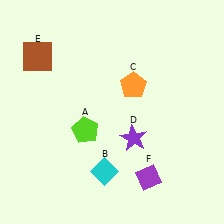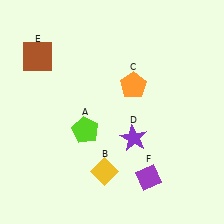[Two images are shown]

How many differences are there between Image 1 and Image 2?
There is 1 difference between the two images.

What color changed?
The diamond (B) changed from cyan in Image 1 to yellow in Image 2.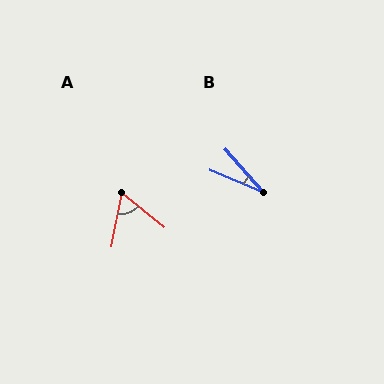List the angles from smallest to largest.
B (26°), A (62°).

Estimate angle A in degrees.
Approximately 62 degrees.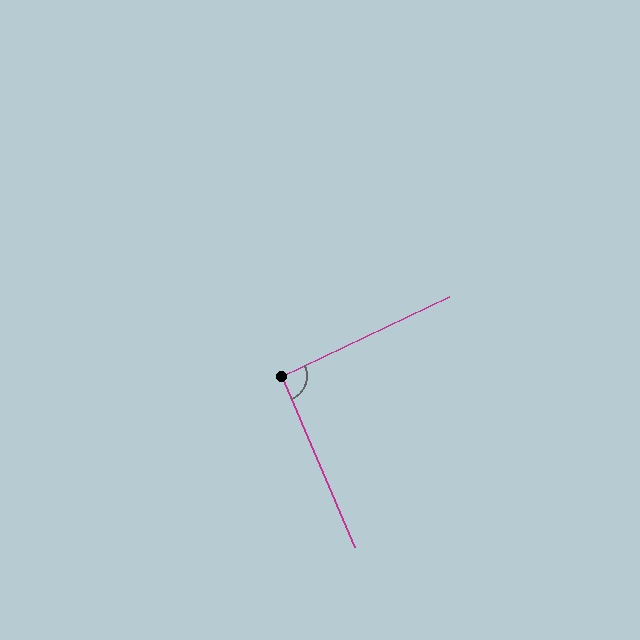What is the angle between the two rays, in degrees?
Approximately 92 degrees.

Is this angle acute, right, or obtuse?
It is approximately a right angle.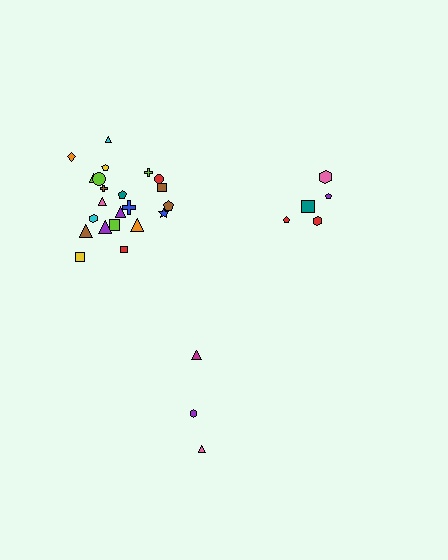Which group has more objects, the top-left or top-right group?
The top-left group.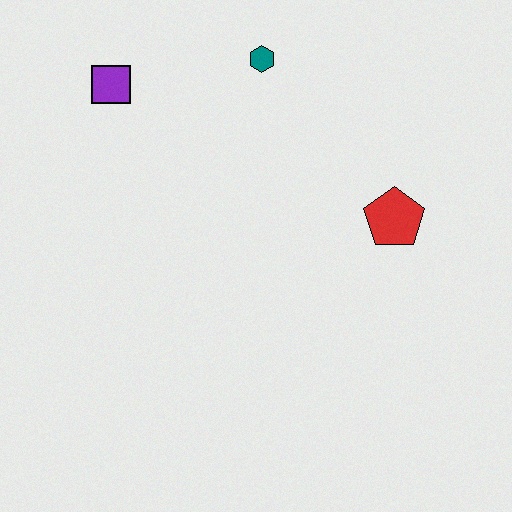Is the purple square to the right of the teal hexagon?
No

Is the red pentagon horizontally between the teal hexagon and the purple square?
No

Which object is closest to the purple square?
The teal hexagon is closest to the purple square.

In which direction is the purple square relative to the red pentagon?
The purple square is to the left of the red pentagon.